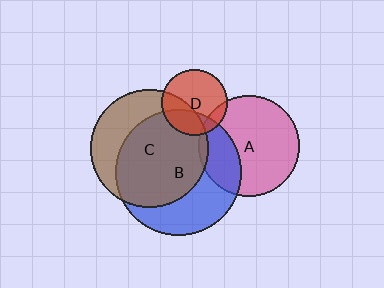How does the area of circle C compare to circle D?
Approximately 3.2 times.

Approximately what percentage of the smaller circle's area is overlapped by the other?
Approximately 30%.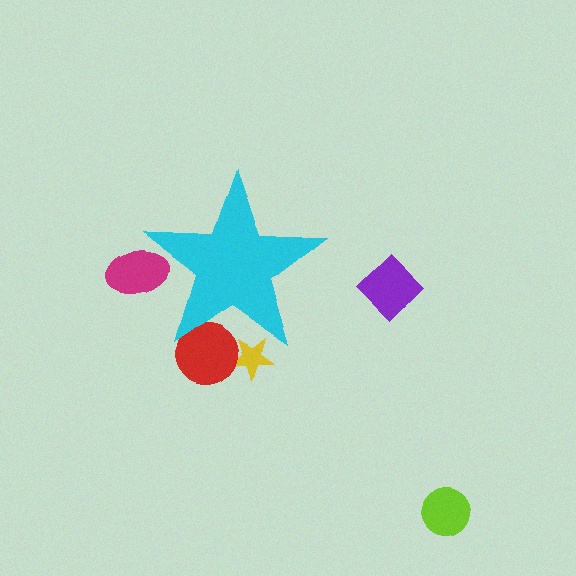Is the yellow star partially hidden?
Yes, the yellow star is partially hidden behind the cyan star.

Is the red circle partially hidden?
Yes, the red circle is partially hidden behind the cyan star.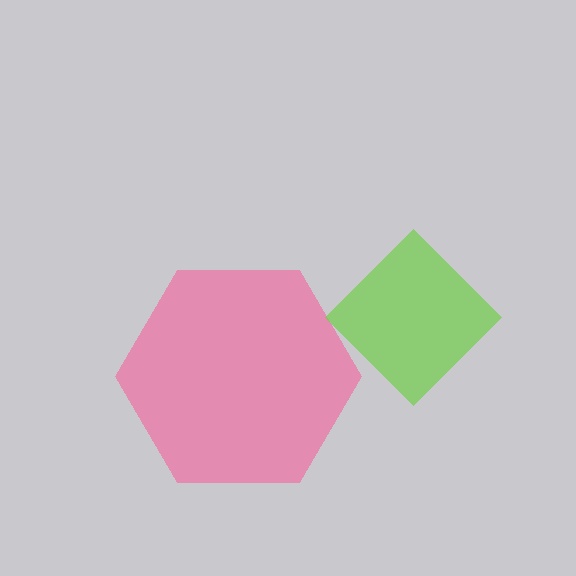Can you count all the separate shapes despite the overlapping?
Yes, there are 2 separate shapes.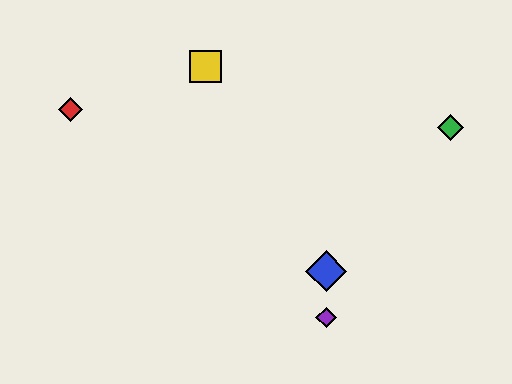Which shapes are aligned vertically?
The blue diamond, the purple diamond are aligned vertically.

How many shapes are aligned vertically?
2 shapes (the blue diamond, the purple diamond) are aligned vertically.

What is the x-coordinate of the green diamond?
The green diamond is at x≈451.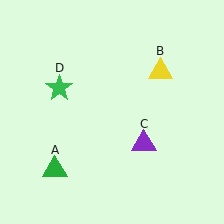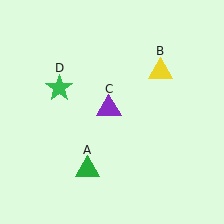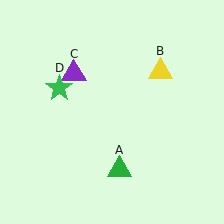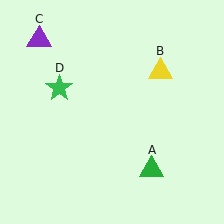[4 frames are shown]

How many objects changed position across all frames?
2 objects changed position: green triangle (object A), purple triangle (object C).